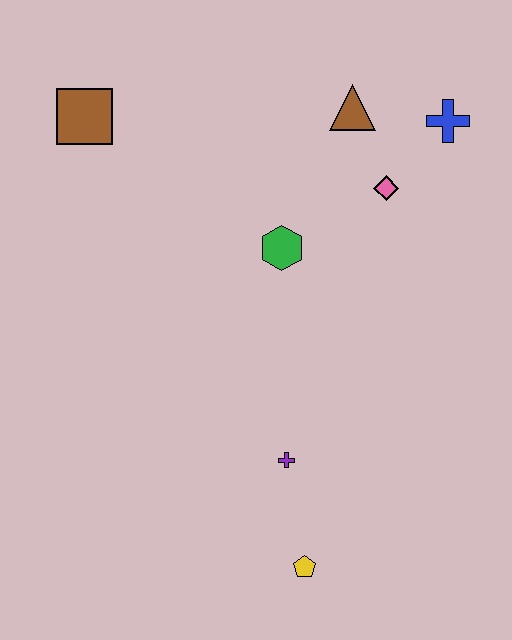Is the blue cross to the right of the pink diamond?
Yes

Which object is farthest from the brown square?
The yellow pentagon is farthest from the brown square.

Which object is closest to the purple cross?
The yellow pentagon is closest to the purple cross.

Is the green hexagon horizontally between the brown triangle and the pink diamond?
No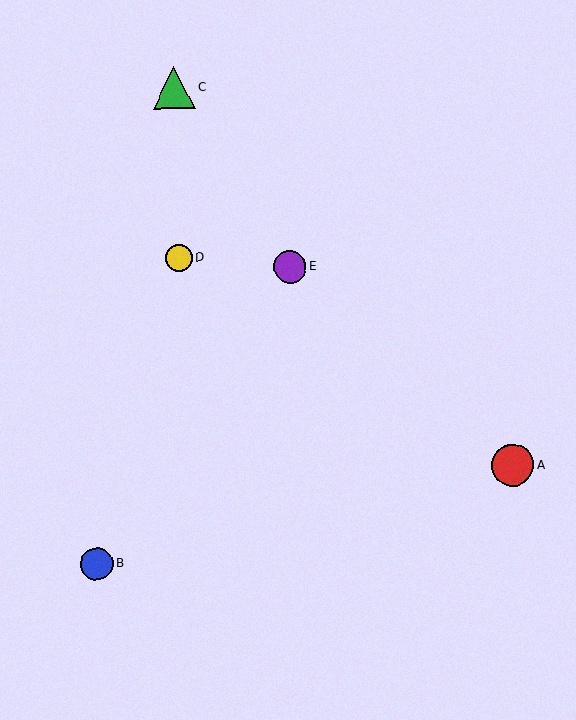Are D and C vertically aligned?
Yes, both are at x≈179.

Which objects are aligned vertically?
Objects C, D are aligned vertically.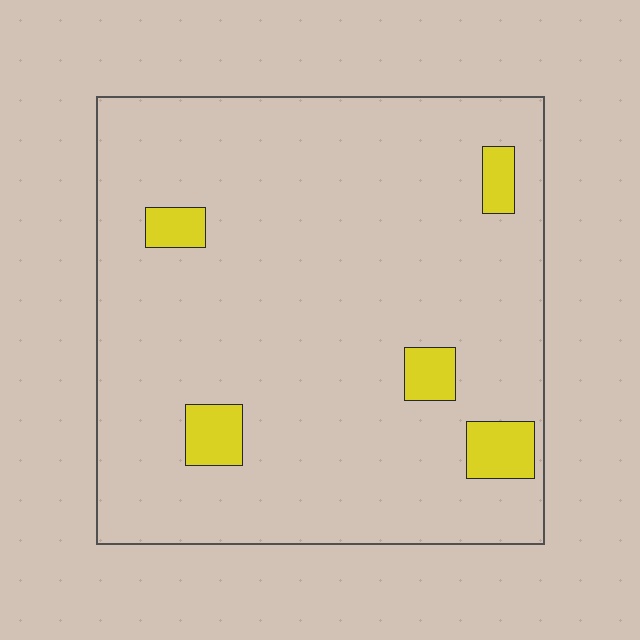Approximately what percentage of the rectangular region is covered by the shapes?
Approximately 10%.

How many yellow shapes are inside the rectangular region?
5.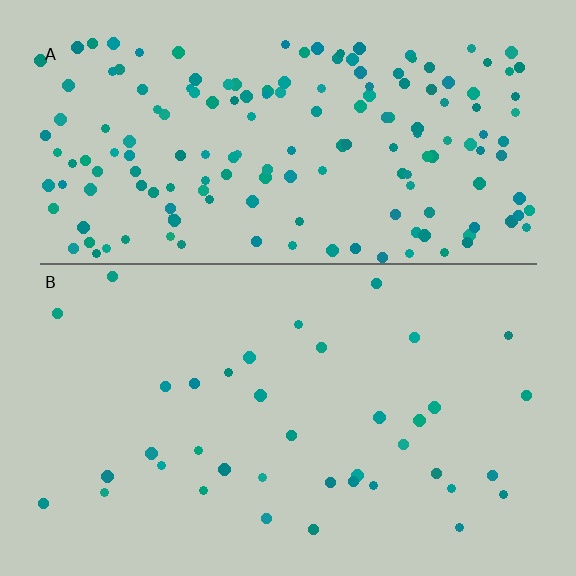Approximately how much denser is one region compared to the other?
Approximately 4.5× — region A over region B.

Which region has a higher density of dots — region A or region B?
A (the top).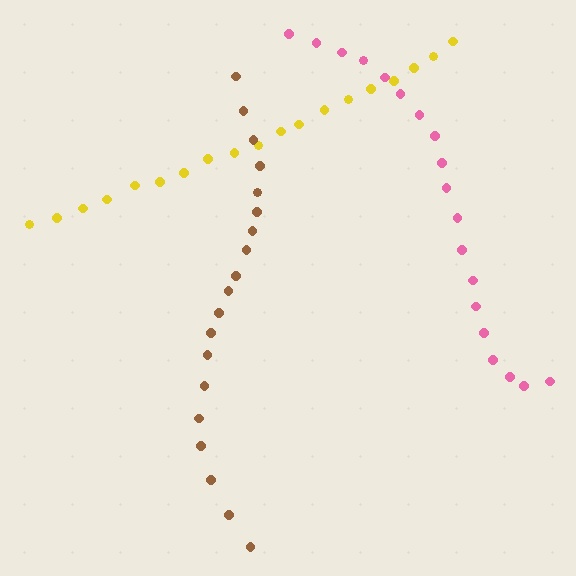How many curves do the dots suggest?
There are 3 distinct paths.